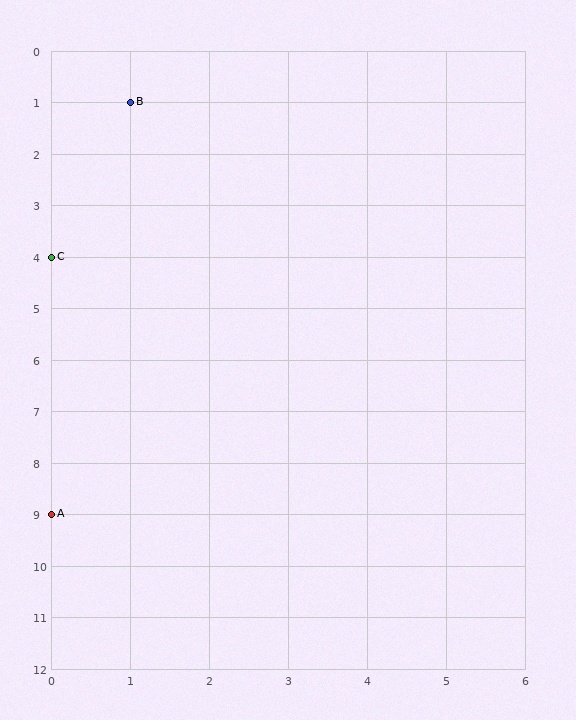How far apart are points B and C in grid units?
Points B and C are 1 column and 3 rows apart (about 3.2 grid units diagonally).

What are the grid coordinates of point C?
Point C is at grid coordinates (0, 4).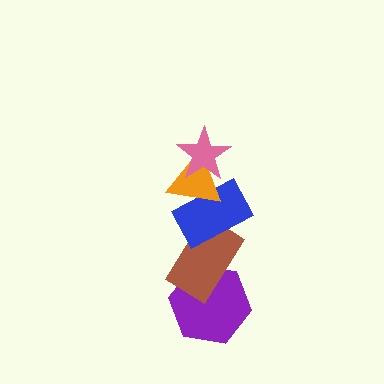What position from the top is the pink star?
The pink star is 1st from the top.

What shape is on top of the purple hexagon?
The brown rectangle is on top of the purple hexagon.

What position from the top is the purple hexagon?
The purple hexagon is 5th from the top.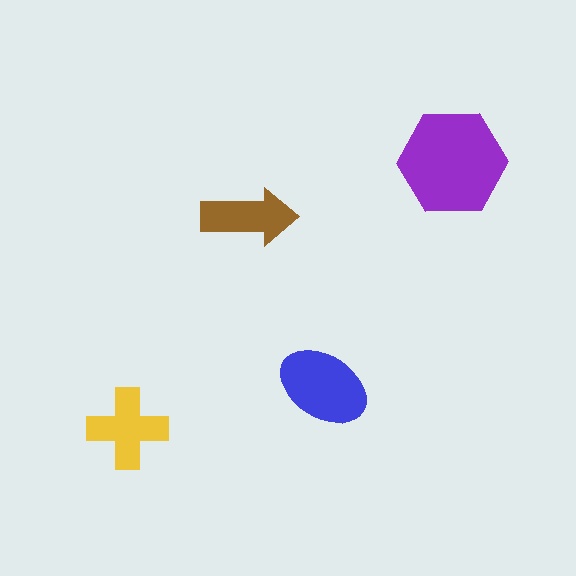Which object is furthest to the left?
The yellow cross is leftmost.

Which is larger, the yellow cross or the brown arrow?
The yellow cross.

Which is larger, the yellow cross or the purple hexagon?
The purple hexagon.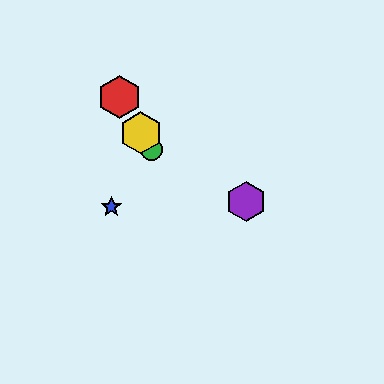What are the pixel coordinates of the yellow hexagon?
The yellow hexagon is at (141, 133).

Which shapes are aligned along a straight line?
The red hexagon, the green circle, the yellow hexagon are aligned along a straight line.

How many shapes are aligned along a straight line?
3 shapes (the red hexagon, the green circle, the yellow hexagon) are aligned along a straight line.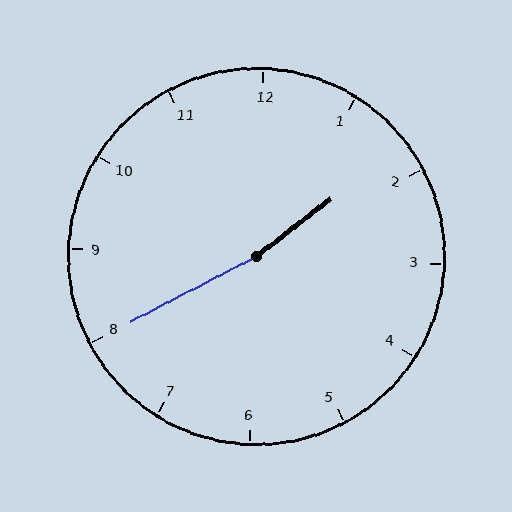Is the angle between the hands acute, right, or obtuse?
It is obtuse.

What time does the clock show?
1:40.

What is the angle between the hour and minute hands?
Approximately 170 degrees.